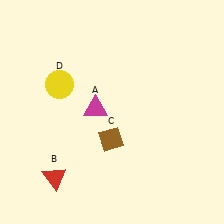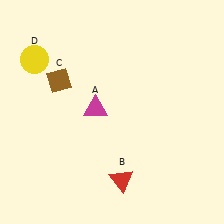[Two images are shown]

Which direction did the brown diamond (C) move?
The brown diamond (C) moved up.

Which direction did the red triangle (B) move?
The red triangle (B) moved right.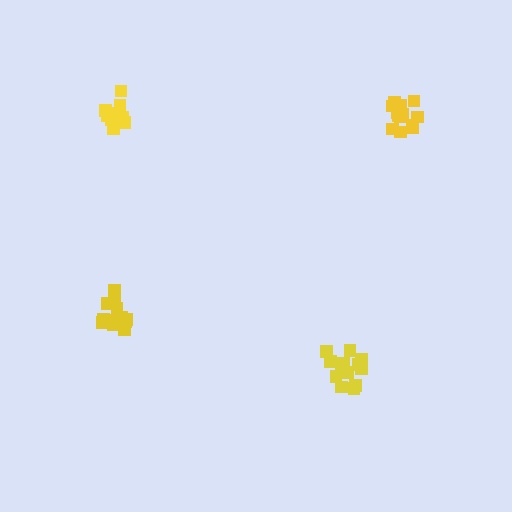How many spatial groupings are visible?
There are 4 spatial groupings.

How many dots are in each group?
Group 1: 13 dots, Group 2: 10 dots, Group 3: 13 dots, Group 4: 12 dots (48 total).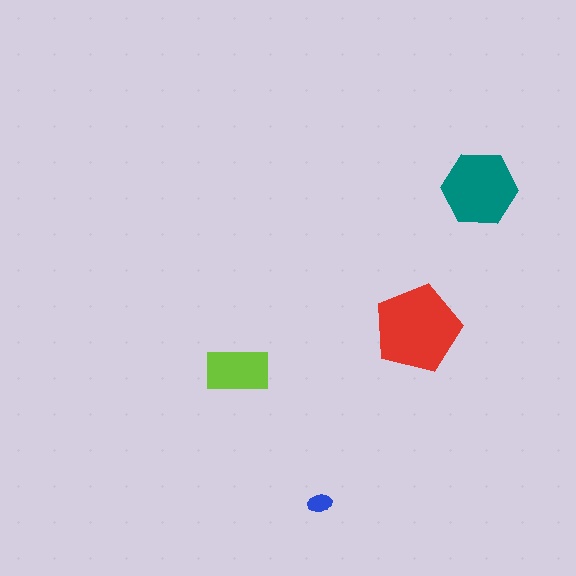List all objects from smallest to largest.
The blue ellipse, the lime rectangle, the teal hexagon, the red pentagon.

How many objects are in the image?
There are 4 objects in the image.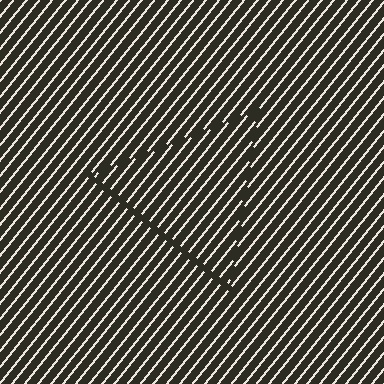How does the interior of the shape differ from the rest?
The interior of the shape contains the same grating, shifted by half a period — the contour is defined by the phase discontinuity where line-ends from the inner and outer gratings abut.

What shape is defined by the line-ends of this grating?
An illusory triangle. The interior of the shape contains the same grating, shifted by half a period — the contour is defined by the phase discontinuity where line-ends from the inner and outer gratings abut.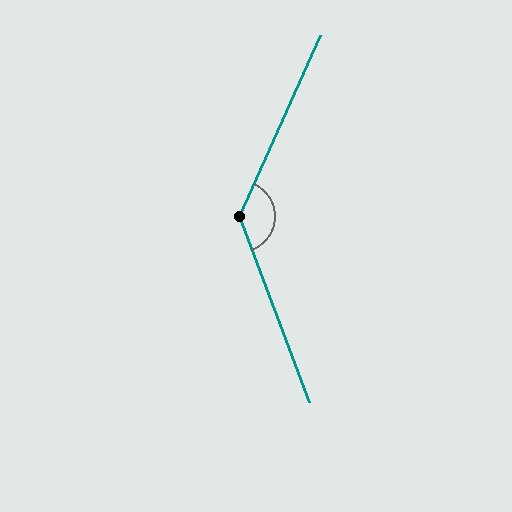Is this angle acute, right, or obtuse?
It is obtuse.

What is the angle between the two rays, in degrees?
Approximately 135 degrees.